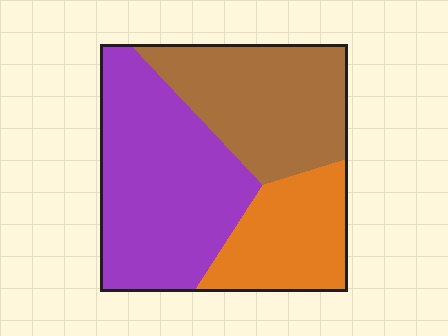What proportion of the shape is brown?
Brown takes up between a quarter and a half of the shape.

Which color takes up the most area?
Purple, at roughly 45%.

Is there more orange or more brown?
Brown.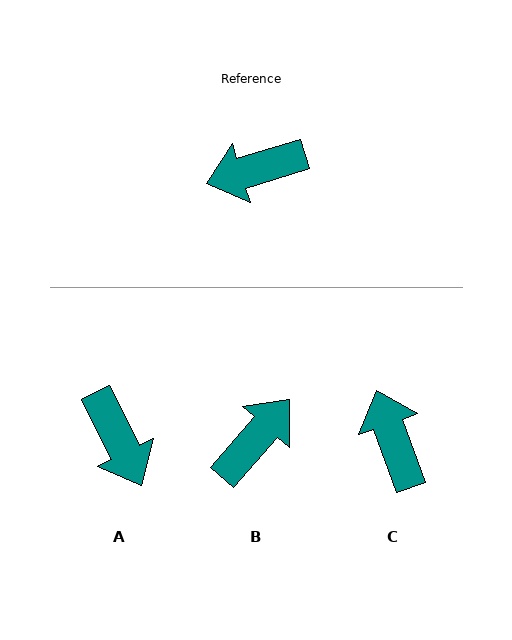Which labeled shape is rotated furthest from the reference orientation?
B, about 148 degrees away.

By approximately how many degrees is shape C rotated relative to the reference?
Approximately 87 degrees clockwise.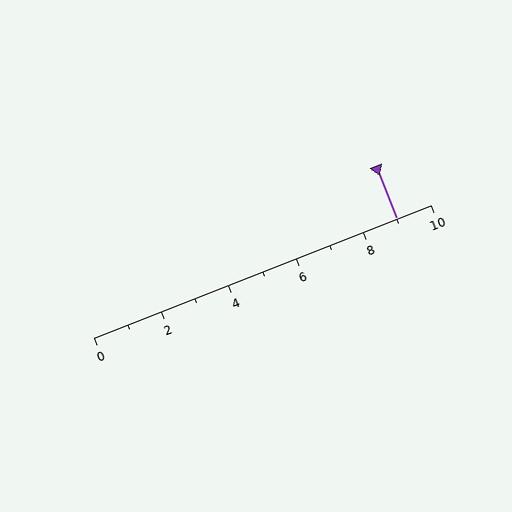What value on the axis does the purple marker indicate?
The marker indicates approximately 9.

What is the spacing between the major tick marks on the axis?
The major ticks are spaced 2 apart.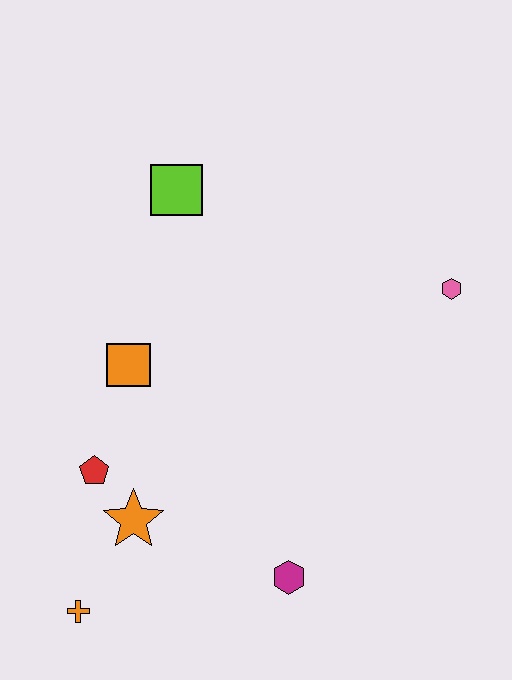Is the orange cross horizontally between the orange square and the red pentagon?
No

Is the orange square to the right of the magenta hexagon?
No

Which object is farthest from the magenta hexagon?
The lime square is farthest from the magenta hexagon.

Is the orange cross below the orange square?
Yes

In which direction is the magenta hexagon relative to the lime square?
The magenta hexagon is below the lime square.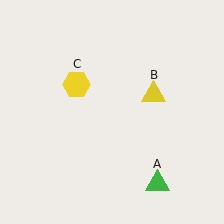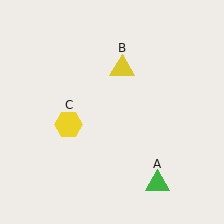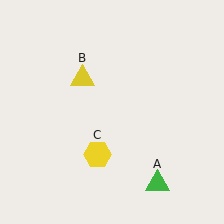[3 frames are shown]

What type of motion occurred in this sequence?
The yellow triangle (object B), yellow hexagon (object C) rotated counterclockwise around the center of the scene.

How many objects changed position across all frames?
2 objects changed position: yellow triangle (object B), yellow hexagon (object C).